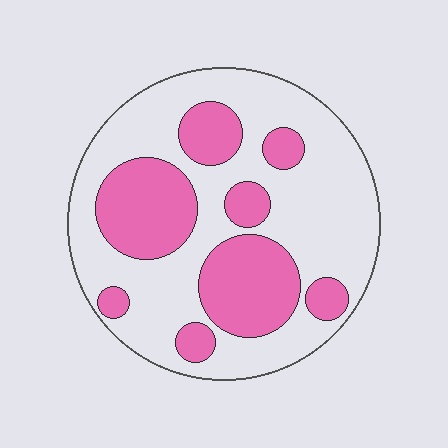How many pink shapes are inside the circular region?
8.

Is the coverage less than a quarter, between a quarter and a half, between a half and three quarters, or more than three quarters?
Between a quarter and a half.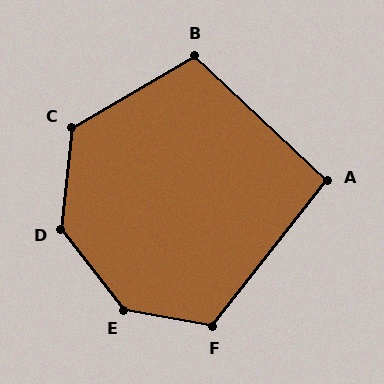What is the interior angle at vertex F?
Approximately 117 degrees (obtuse).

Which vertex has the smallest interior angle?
A, at approximately 95 degrees.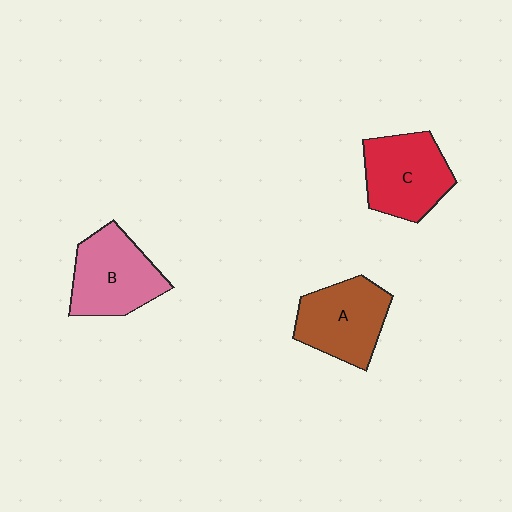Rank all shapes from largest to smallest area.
From largest to smallest: B (pink), C (red), A (brown).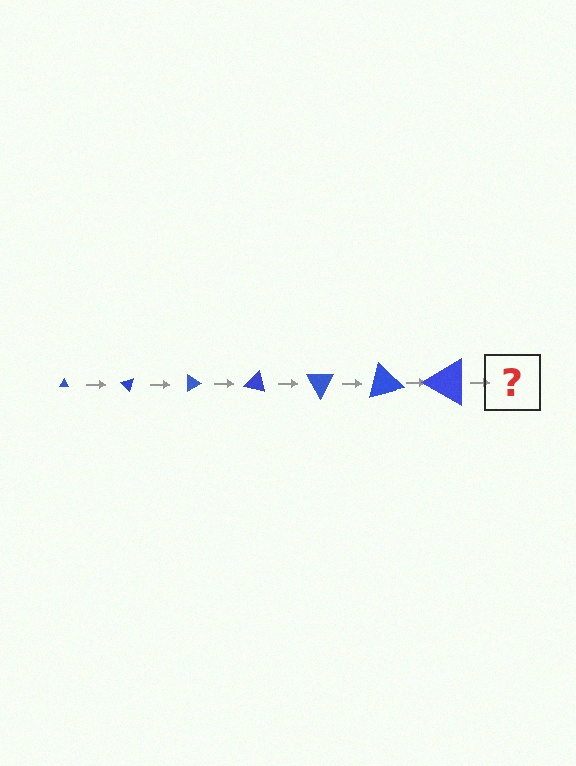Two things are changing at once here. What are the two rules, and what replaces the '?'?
The two rules are that the triangle grows larger each step and it rotates 45 degrees each step. The '?' should be a triangle, larger than the previous one and rotated 315 degrees from the start.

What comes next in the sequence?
The next element should be a triangle, larger than the previous one and rotated 315 degrees from the start.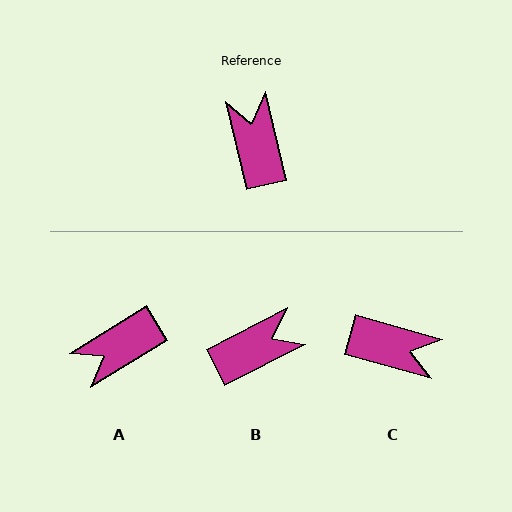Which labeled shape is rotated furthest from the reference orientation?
C, about 119 degrees away.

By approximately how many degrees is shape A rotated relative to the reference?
Approximately 109 degrees counter-clockwise.